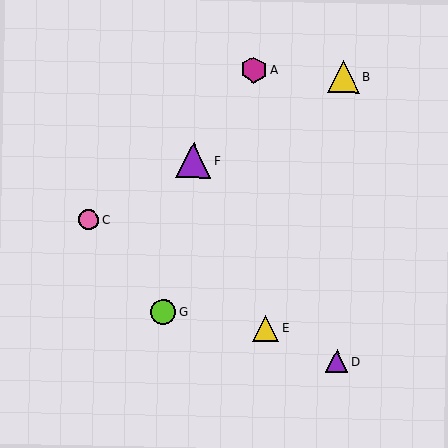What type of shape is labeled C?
Shape C is a pink circle.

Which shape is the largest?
The purple triangle (labeled F) is the largest.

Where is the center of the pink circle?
The center of the pink circle is at (88, 220).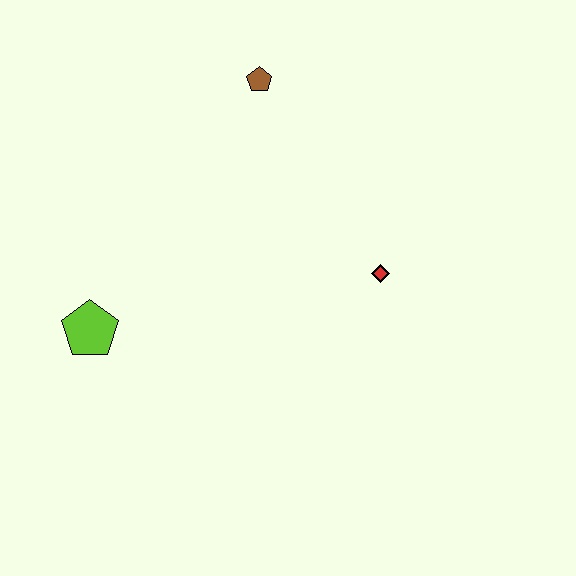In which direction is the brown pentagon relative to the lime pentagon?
The brown pentagon is above the lime pentagon.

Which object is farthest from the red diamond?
The lime pentagon is farthest from the red diamond.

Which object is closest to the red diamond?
The brown pentagon is closest to the red diamond.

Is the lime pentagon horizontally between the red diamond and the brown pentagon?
No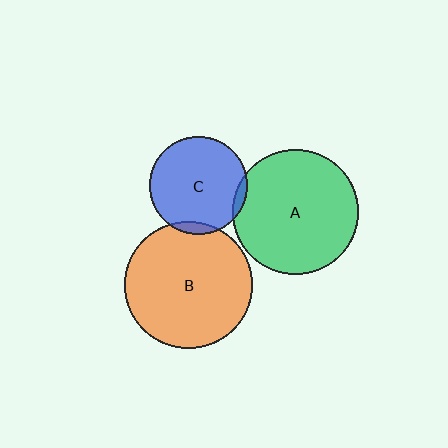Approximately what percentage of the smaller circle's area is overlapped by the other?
Approximately 5%.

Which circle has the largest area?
Circle B (orange).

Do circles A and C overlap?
Yes.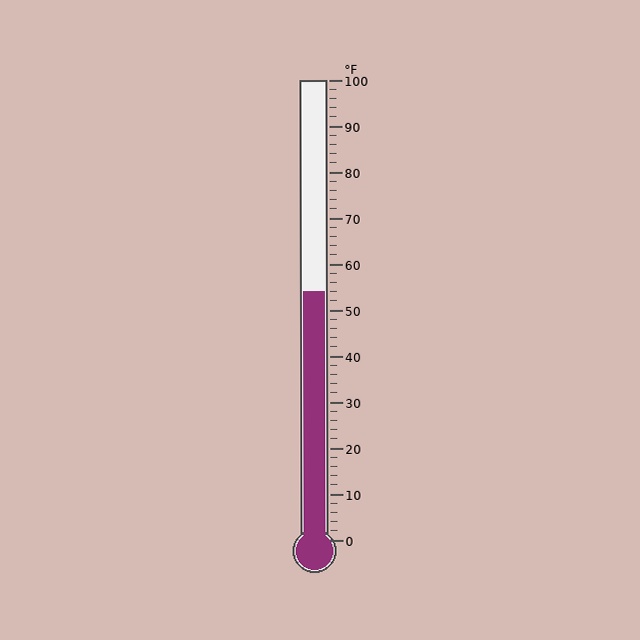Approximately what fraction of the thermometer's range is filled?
The thermometer is filled to approximately 55% of its range.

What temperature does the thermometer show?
The thermometer shows approximately 54°F.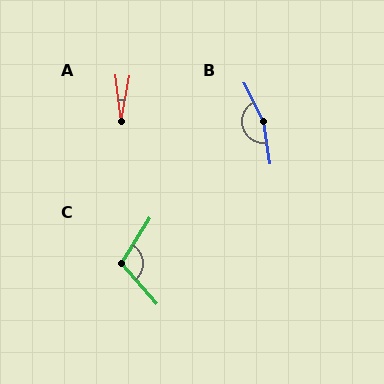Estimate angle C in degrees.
Approximately 107 degrees.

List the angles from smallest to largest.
A (17°), C (107°), B (162°).